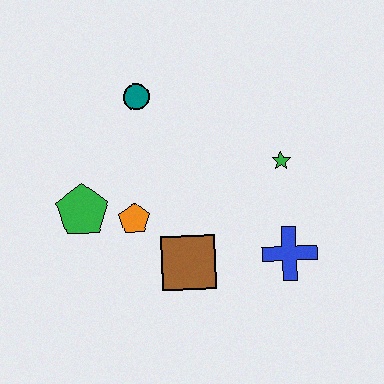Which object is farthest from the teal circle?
The blue cross is farthest from the teal circle.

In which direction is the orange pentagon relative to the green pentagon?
The orange pentagon is to the right of the green pentagon.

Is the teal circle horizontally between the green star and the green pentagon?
Yes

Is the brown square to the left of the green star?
Yes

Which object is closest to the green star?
The blue cross is closest to the green star.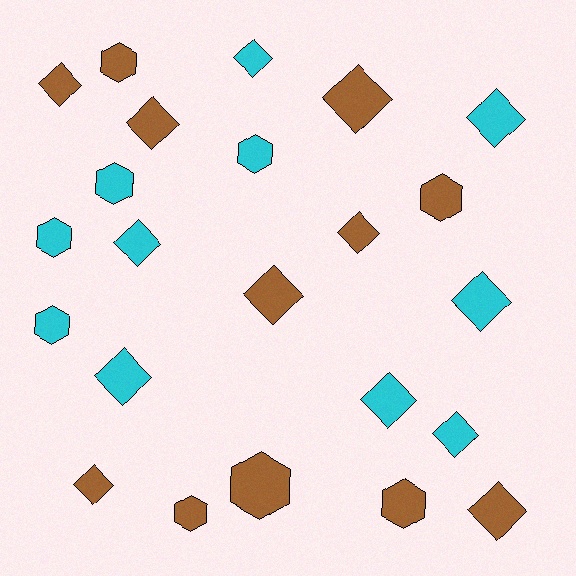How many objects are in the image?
There are 23 objects.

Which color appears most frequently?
Brown, with 12 objects.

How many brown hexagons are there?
There are 5 brown hexagons.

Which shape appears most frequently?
Diamond, with 14 objects.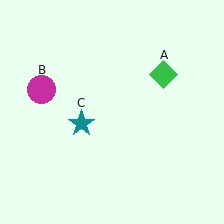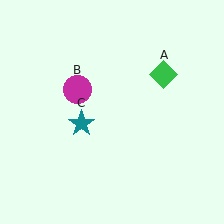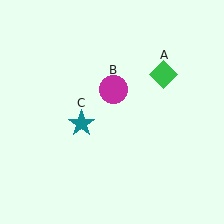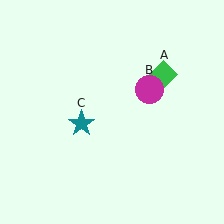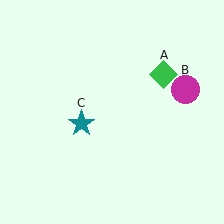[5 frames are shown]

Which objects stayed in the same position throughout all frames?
Green diamond (object A) and teal star (object C) remained stationary.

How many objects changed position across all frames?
1 object changed position: magenta circle (object B).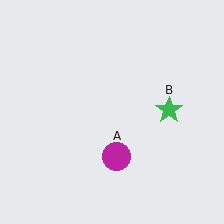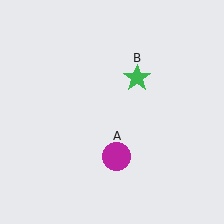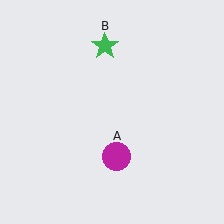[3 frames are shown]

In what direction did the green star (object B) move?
The green star (object B) moved up and to the left.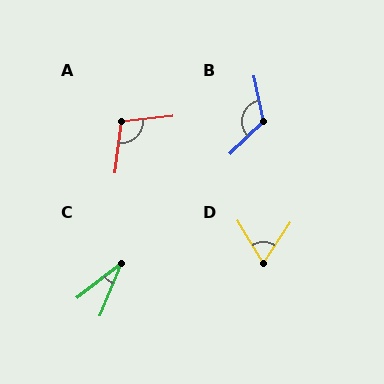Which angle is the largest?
B, at approximately 122 degrees.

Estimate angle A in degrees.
Approximately 103 degrees.